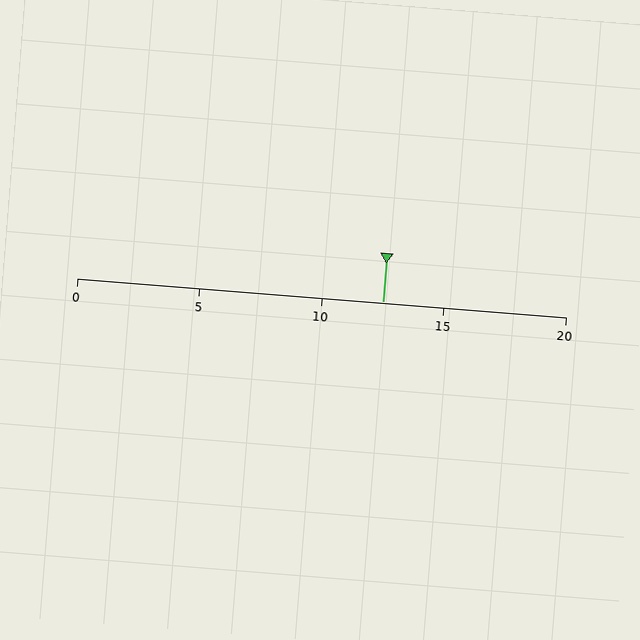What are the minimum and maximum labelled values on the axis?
The axis runs from 0 to 20.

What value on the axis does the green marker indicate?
The marker indicates approximately 12.5.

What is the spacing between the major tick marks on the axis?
The major ticks are spaced 5 apart.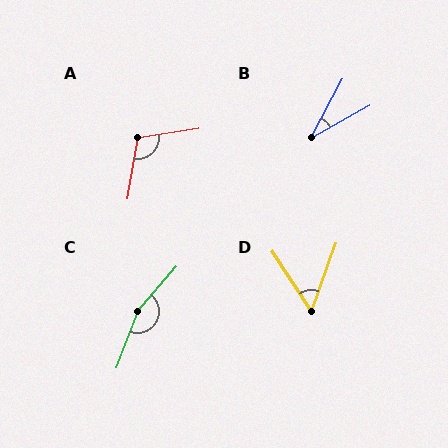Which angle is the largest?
C, at approximately 160 degrees.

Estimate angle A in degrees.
Approximately 108 degrees.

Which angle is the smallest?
B, at approximately 33 degrees.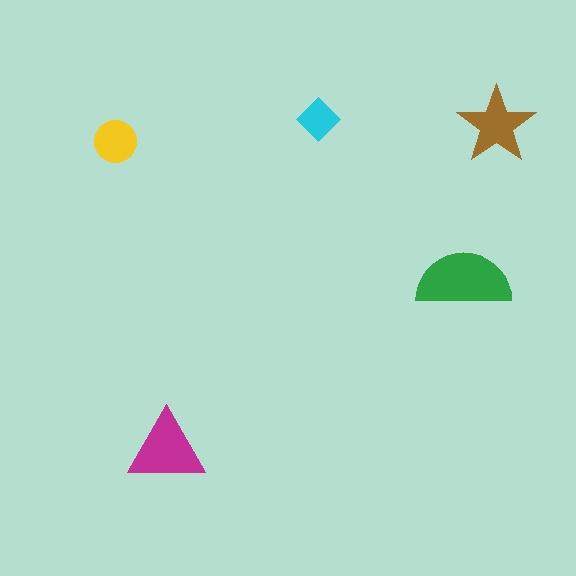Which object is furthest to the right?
The brown star is rightmost.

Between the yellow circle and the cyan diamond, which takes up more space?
The yellow circle.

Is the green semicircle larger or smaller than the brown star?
Larger.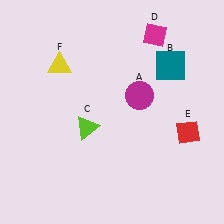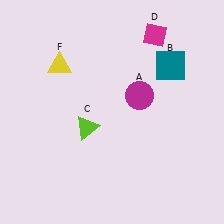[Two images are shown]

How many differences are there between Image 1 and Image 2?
There is 1 difference between the two images.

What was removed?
The red diamond (E) was removed in Image 2.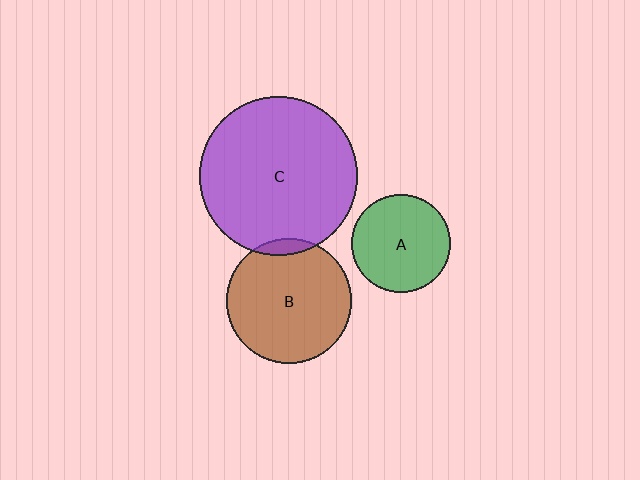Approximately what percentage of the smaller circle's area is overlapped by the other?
Approximately 5%.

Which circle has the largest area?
Circle C (purple).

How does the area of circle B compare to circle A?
Approximately 1.6 times.